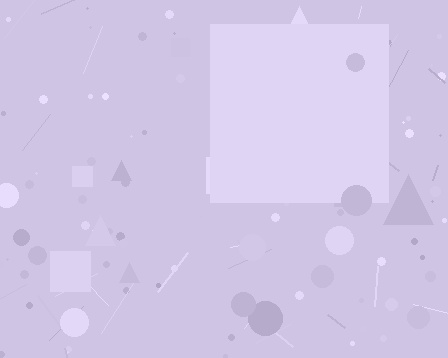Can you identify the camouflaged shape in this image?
The camouflaged shape is a square.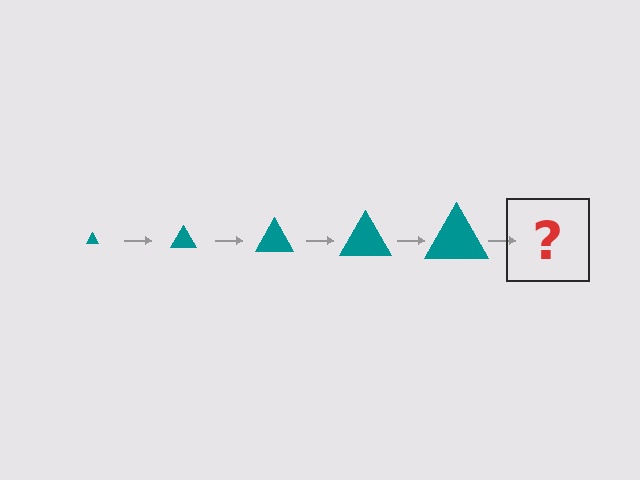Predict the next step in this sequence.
The next step is a teal triangle, larger than the previous one.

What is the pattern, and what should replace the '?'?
The pattern is that the triangle gets progressively larger each step. The '?' should be a teal triangle, larger than the previous one.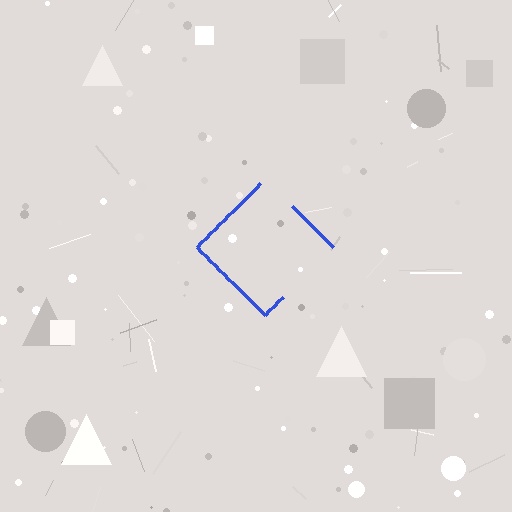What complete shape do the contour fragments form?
The contour fragments form a diamond.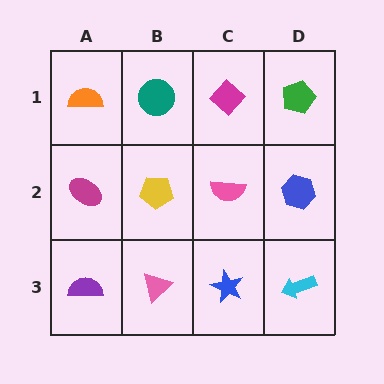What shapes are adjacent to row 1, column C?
A pink semicircle (row 2, column C), a teal circle (row 1, column B), a green pentagon (row 1, column D).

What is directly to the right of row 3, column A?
A pink triangle.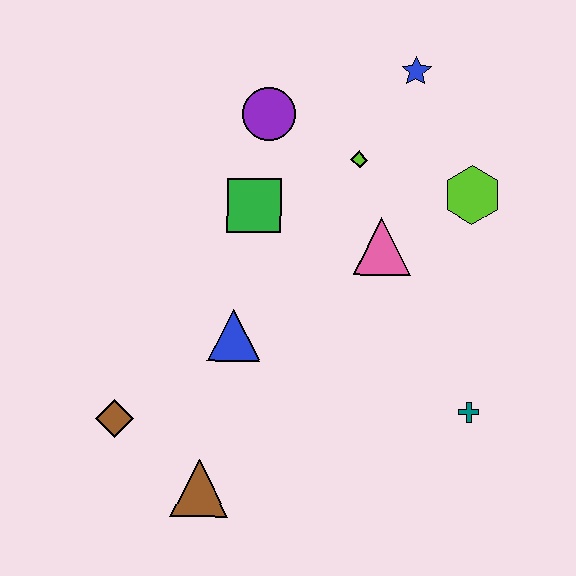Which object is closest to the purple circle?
The green square is closest to the purple circle.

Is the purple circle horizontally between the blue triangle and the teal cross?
Yes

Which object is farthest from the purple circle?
The brown triangle is farthest from the purple circle.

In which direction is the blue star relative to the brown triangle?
The blue star is above the brown triangle.